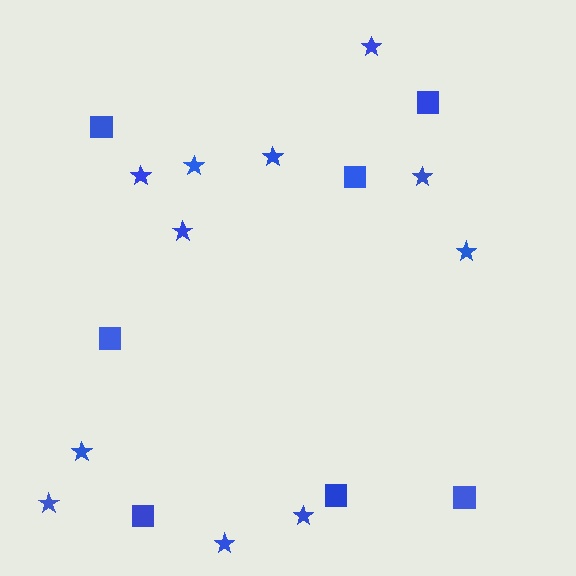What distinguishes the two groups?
There are 2 groups: one group of squares (7) and one group of stars (11).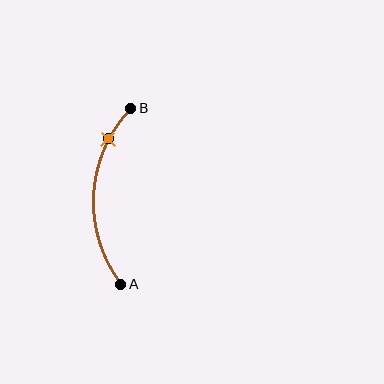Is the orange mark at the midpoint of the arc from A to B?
No. The orange mark lies on the arc but is closer to endpoint B. The arc midpoint would be at the point on the curve equidistant along the arc from both A and B.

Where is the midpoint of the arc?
The arc midpoint is the point on the curve farthest from the straight line joining A and B. It sits to the left of that line.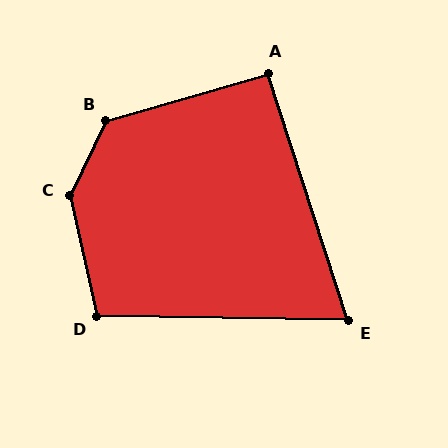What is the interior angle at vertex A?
Approximately 92 degrees (approximately right).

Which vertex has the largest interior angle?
C, at approximately 141 degrees.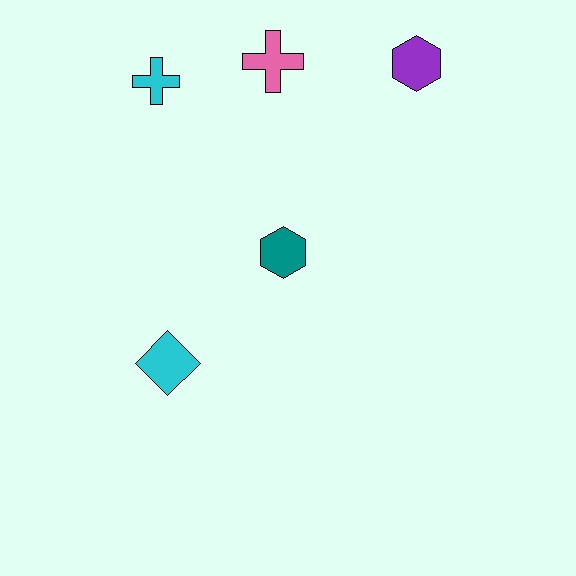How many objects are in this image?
There are 5 objects.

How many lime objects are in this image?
There are no lime objects.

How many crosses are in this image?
There are 2 crosses.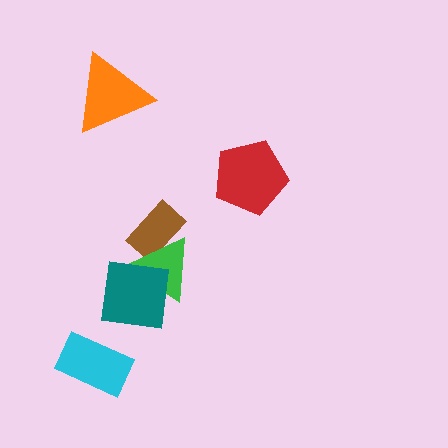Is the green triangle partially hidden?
Yes, it is partially covered by another shape.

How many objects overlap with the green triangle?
2 objects overlap with the green triangle.